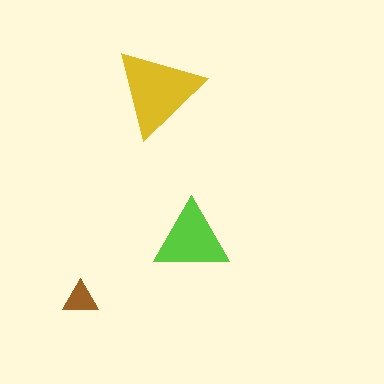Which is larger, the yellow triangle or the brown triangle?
The yellow one.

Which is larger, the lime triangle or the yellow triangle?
The yellow one.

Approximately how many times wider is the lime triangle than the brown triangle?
About 2 times wider.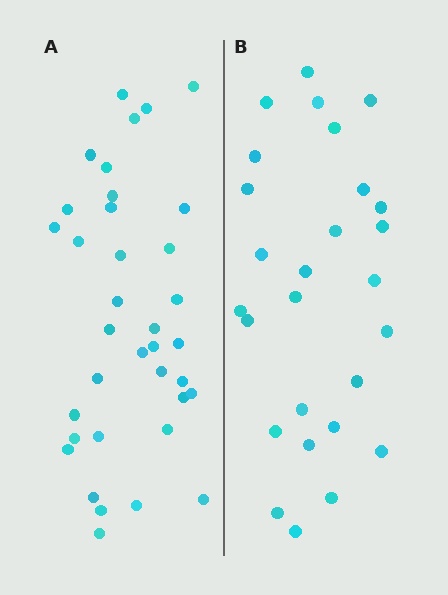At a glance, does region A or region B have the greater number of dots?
Region A (the left region) has more dots.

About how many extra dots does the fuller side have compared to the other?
Region A has roughly 8 or so more dots than region B.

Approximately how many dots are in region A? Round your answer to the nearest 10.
About 40 dots. (The exact count is 36, which rounds to 40.)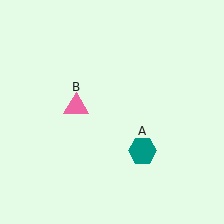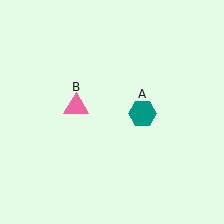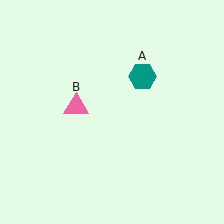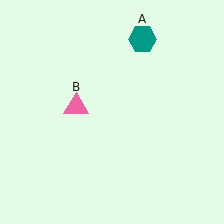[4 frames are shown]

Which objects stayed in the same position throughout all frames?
Pink triangle (object B) remained stationary.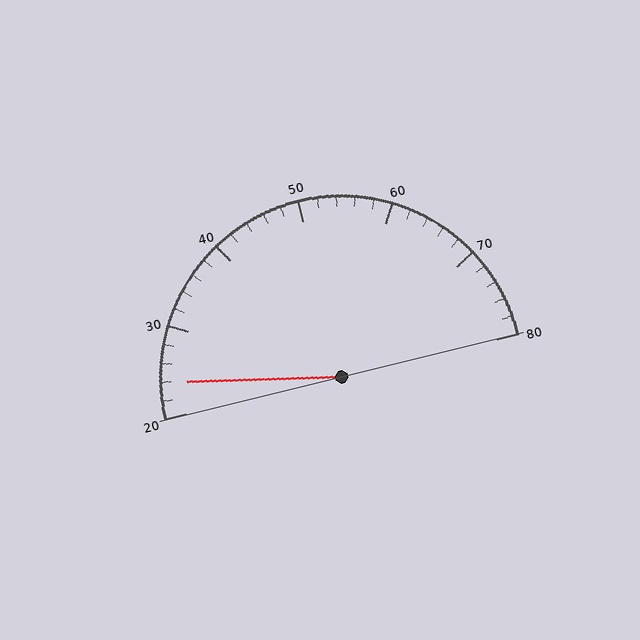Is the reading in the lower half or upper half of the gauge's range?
The reading is in the lower half of the range (20 to 80).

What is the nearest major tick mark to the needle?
The nearest major tick mark is 20.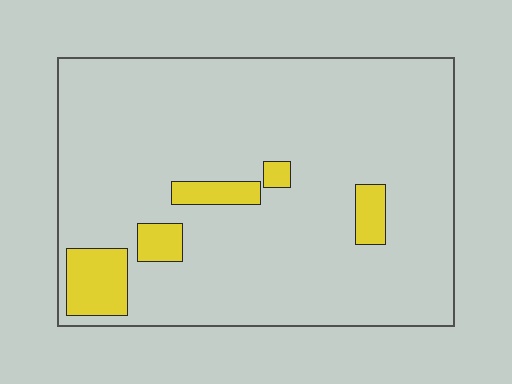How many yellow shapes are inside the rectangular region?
5.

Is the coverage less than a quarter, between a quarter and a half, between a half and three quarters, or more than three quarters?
Less than a quarter.